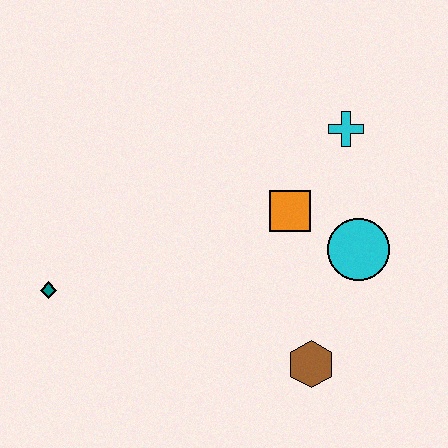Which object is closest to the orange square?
The cyan circle is closest to the orange square.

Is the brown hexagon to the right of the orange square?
Yes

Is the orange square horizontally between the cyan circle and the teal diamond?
Yes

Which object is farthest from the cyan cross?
The teal diamond is farthest from the cyan cross.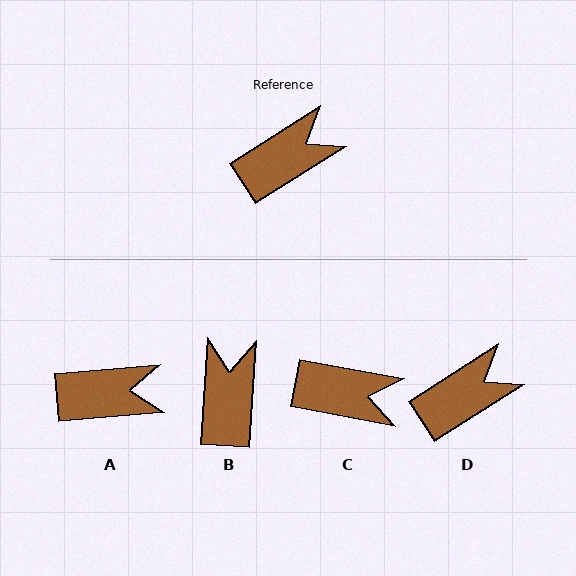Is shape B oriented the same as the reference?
No, it is off by about 54 degrees.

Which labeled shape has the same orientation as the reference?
D.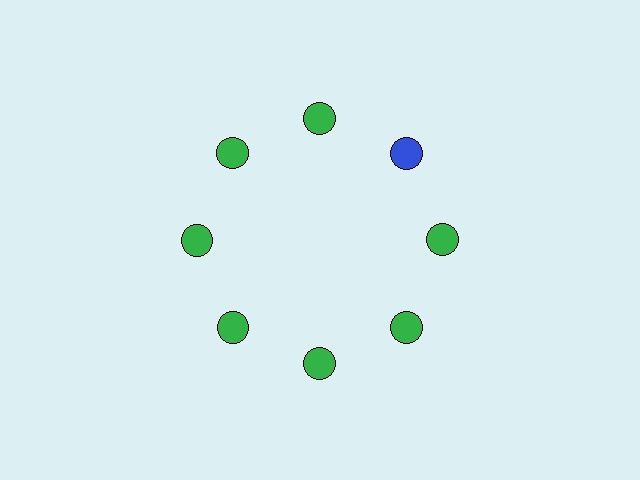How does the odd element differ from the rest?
It has a different color: blue instead of green.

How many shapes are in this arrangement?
There are 8 shapes arranged in a ring pattern.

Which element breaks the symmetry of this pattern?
The blue circle at roughly the 2 o'clock position breaks the symmetry. All other shapes are green circles.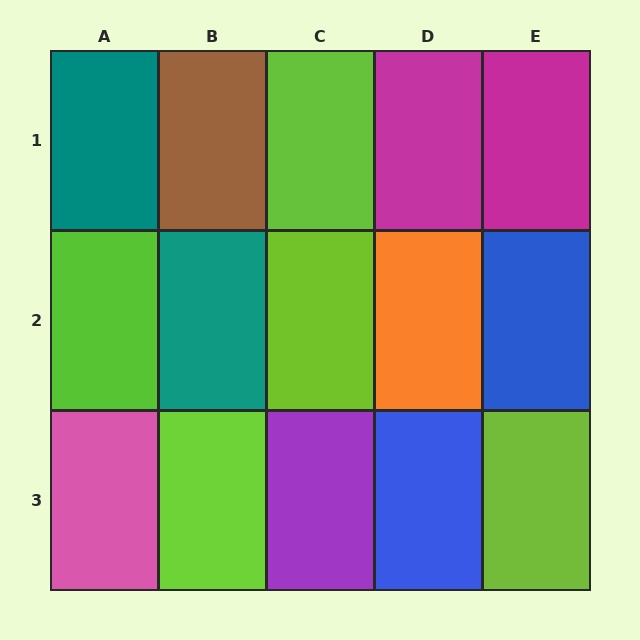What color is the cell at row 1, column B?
Brown.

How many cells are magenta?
2 cells are magenta.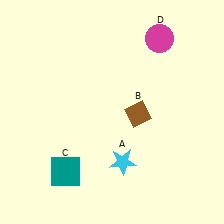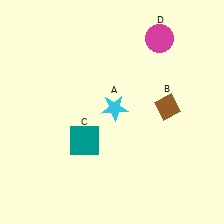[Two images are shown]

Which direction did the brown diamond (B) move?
The brown diamond (B) moved right.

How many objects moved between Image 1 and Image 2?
3 objects moved between the two images.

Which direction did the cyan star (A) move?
The cyan star (A) moved up.